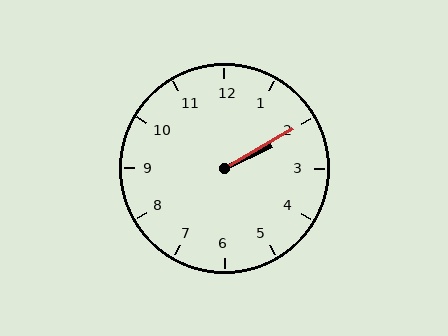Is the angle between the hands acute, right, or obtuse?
It is acute.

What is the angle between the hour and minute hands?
Approximately 5 degrees.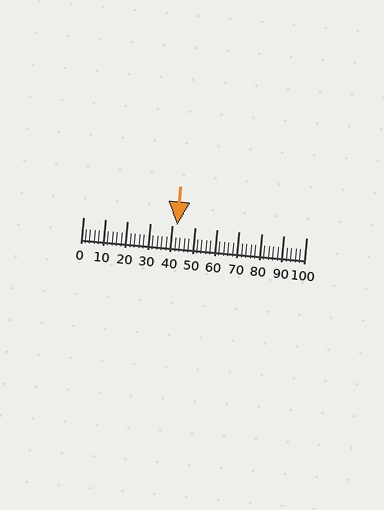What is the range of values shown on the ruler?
The ruler shows values from 0 to 100.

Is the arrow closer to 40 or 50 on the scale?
The arrow is closer to 40.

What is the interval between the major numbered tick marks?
The major tick marks are spaced 10 units apart.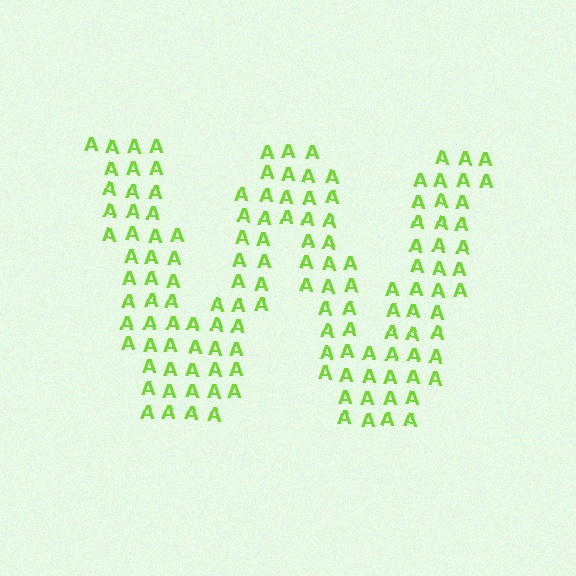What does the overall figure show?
The overall figure shows the letter W.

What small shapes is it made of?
It is made of small letter A's.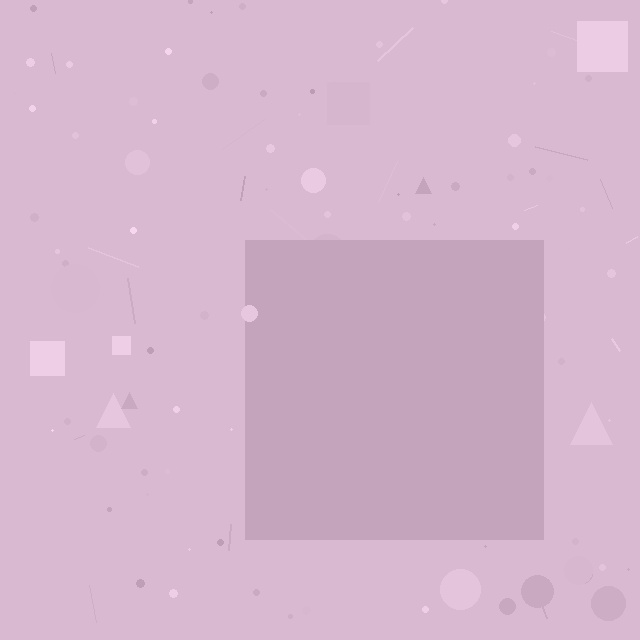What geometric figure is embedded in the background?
A square is embedded in the background.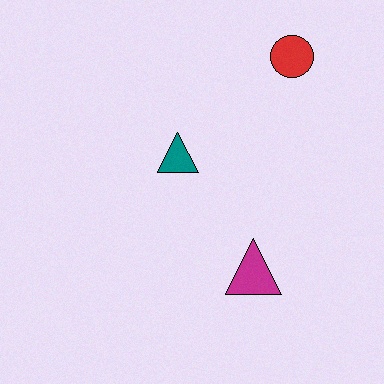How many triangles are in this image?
There are 2 triangles.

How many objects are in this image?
There are 3 objects.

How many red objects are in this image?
There is 1 red object.